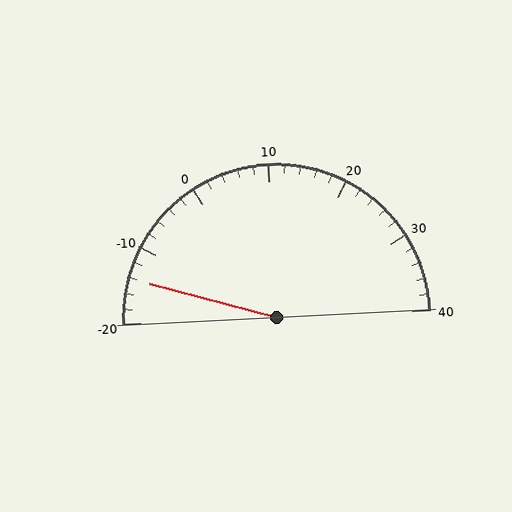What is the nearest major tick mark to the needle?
The nearest major tick mark is -10.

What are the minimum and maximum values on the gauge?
The gauge ranges from -20 to 40.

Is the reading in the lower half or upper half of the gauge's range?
The reading is in the lower half of the range (-20 to 40).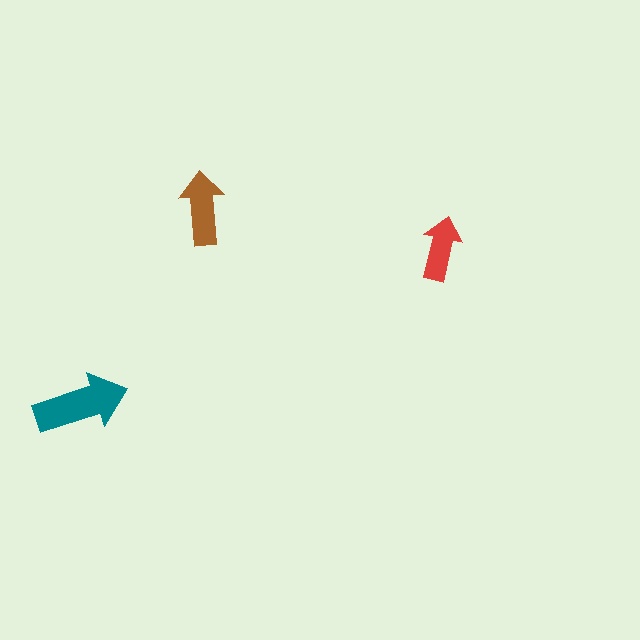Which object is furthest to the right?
The red arrow is rightmost.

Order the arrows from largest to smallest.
the teal one, the brown one, the red one.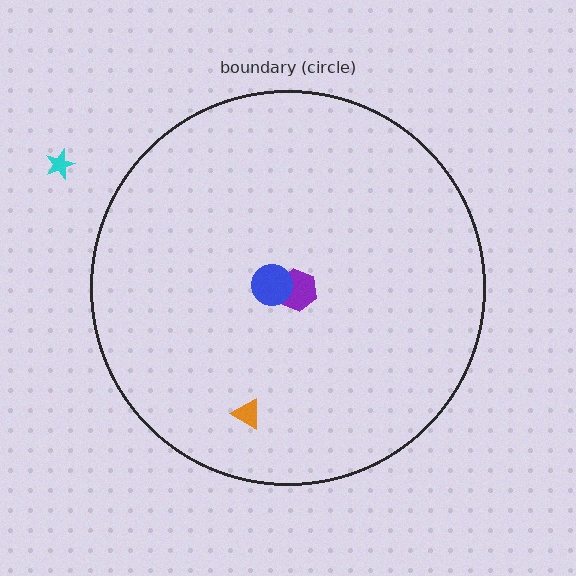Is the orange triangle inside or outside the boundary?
Inside.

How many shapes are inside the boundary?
3 inside, 1 outside.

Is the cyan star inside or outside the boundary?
Outside.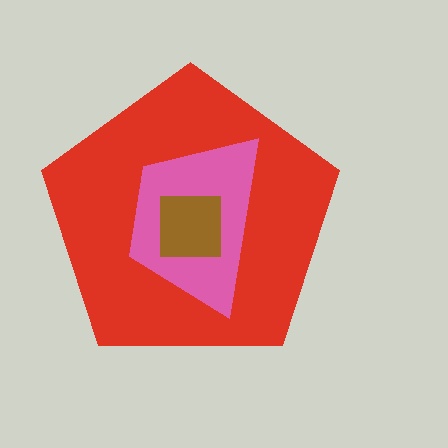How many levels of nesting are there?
3.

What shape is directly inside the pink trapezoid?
The brown square.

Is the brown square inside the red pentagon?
Yes.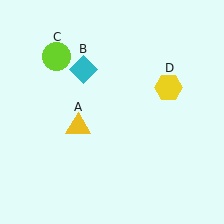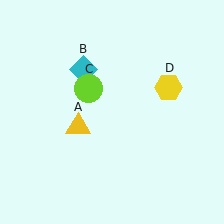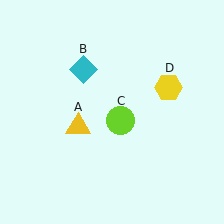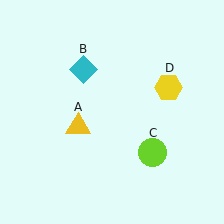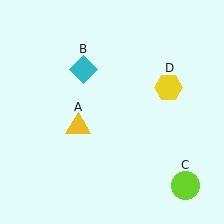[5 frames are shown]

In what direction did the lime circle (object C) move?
The lime circle (object C) moved down and to the right.